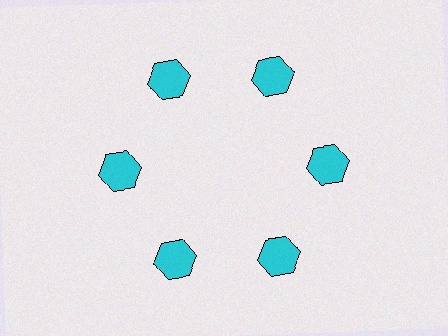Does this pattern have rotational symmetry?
Yes, this pattern has 6-fold rotational symmetry. It looks the same after rotating 60 degrees around the center.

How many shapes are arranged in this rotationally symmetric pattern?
There are 6 shapes, arranged in 6 groups of 1.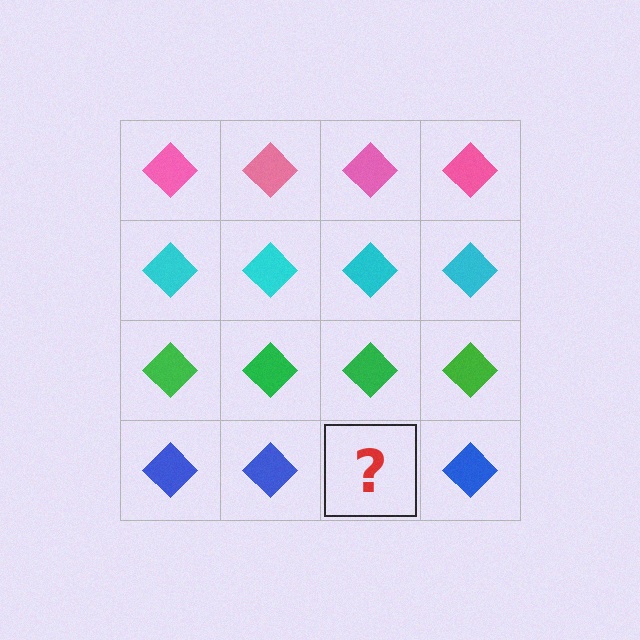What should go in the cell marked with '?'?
The missing cell should contain a blue diamond.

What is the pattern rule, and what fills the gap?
The rule is that each row has a consistent color. The gap should be filled with a blue diamond.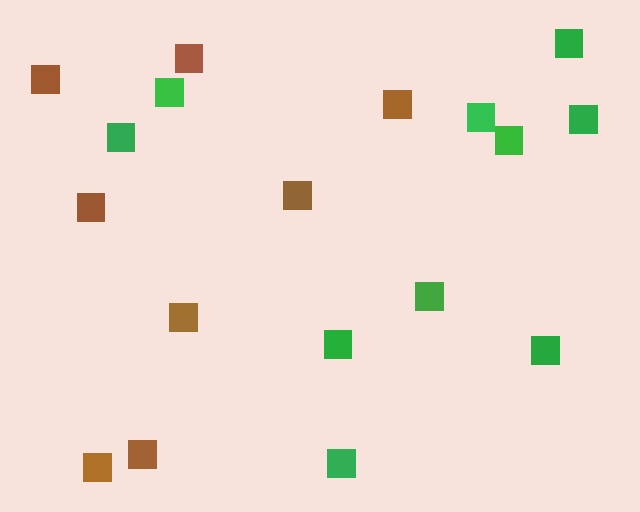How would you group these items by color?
There are 2 groups: one group of green squares (10) and one group of brown squares (8).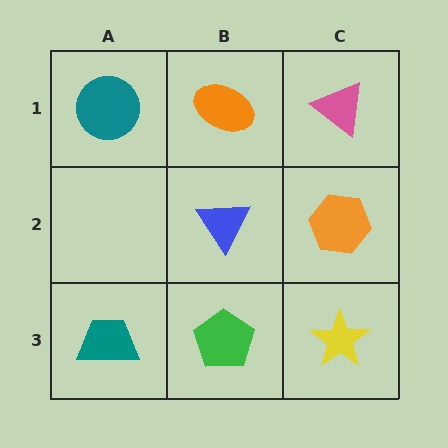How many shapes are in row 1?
3 shapes.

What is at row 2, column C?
An orange hexagon.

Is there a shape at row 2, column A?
No, that cell is empty.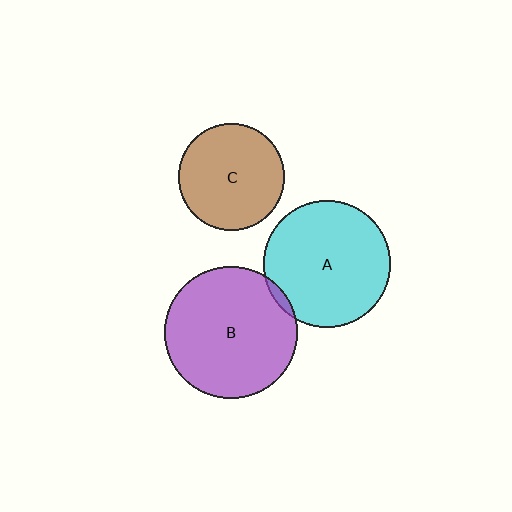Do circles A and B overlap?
Yes.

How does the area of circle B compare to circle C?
Approximately 1.6 times.